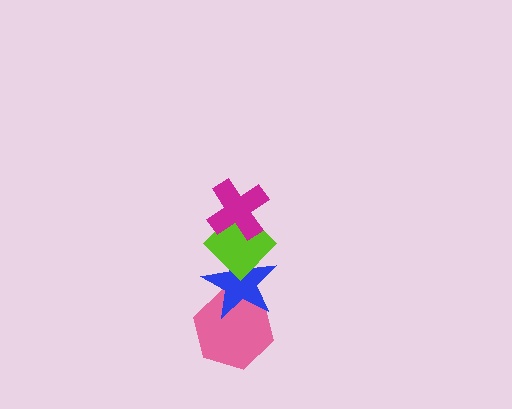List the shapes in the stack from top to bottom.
From top to bottom: the magenta cross, the lime diamond, the blue star, the pink hexagon.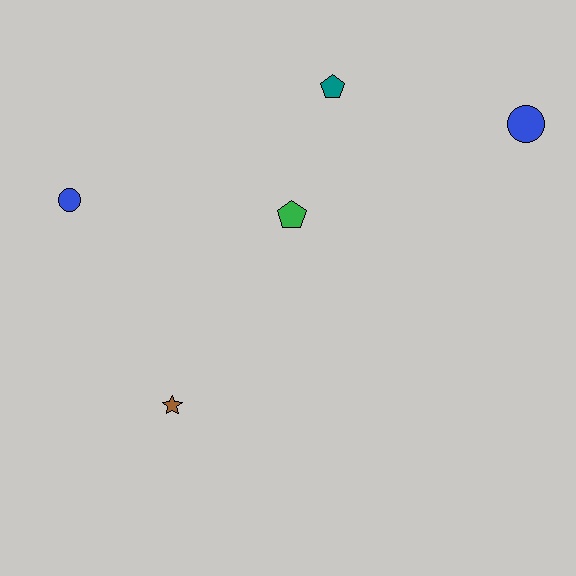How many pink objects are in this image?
There are no pink objects.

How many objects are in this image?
There are 5 objects.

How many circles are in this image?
There are 2 circles.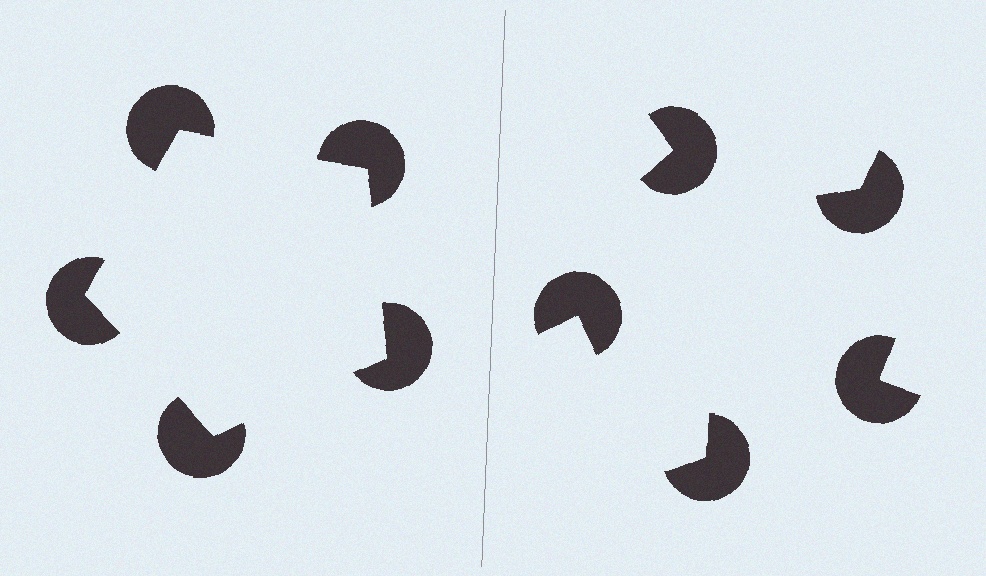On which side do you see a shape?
An illusory pentagon appears on the left side. On the right side the wedge cuts are rotated, so no coherent shape forms.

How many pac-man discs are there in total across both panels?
10 — 5 on each side.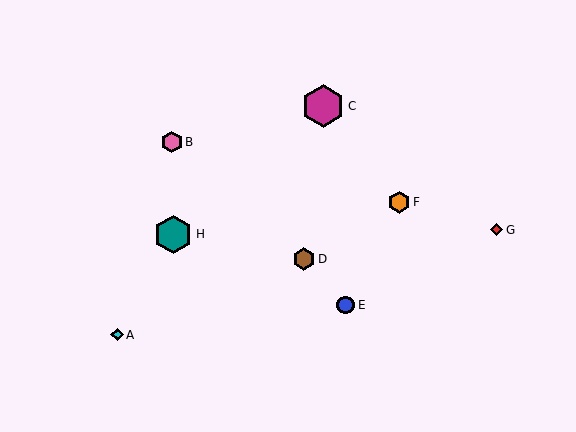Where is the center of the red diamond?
The center of the red diamond is at (497, 230).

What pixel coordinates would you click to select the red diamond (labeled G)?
Click at (497, 230) to select the red diamond G.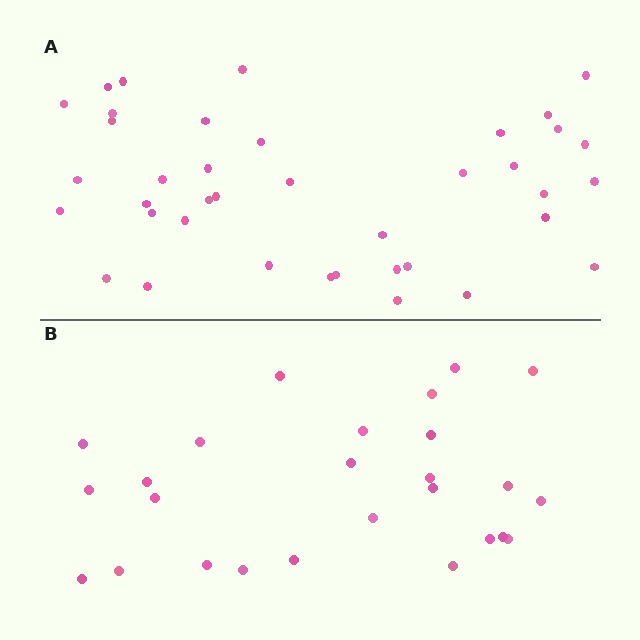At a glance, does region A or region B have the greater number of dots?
Region A (the top region) has more dots.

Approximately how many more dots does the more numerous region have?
Region A has approximately 15 more dots than region B.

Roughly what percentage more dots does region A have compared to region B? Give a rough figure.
About 50% more.